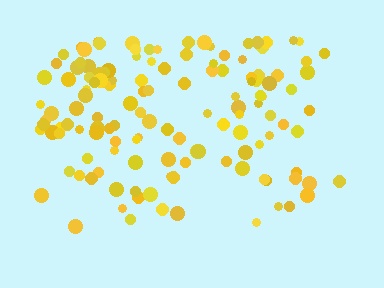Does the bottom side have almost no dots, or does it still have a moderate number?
Still a moderate number, just noticeably fewer than the top.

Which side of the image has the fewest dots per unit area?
The bottom.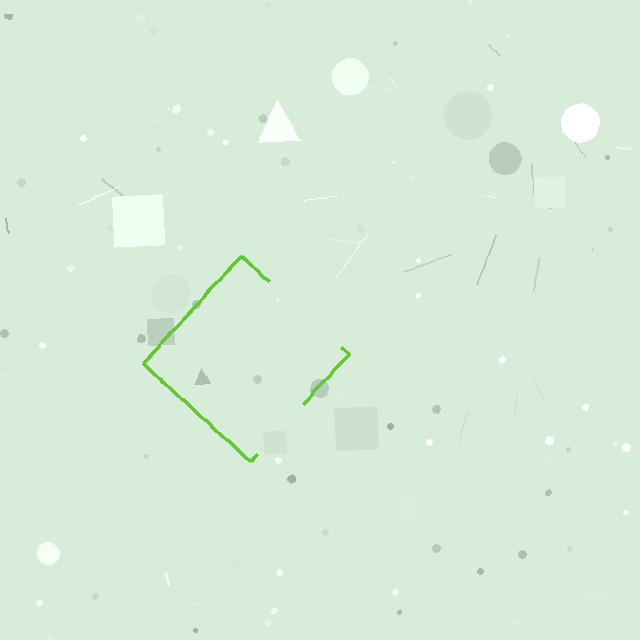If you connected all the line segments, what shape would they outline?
They would outline a diamond.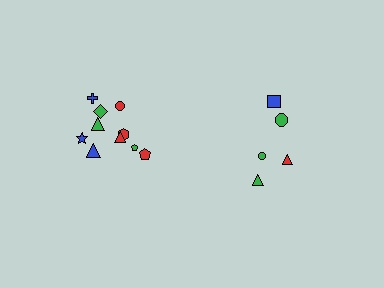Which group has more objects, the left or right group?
The left group.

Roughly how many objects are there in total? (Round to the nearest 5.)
Roughly 15 objects in total.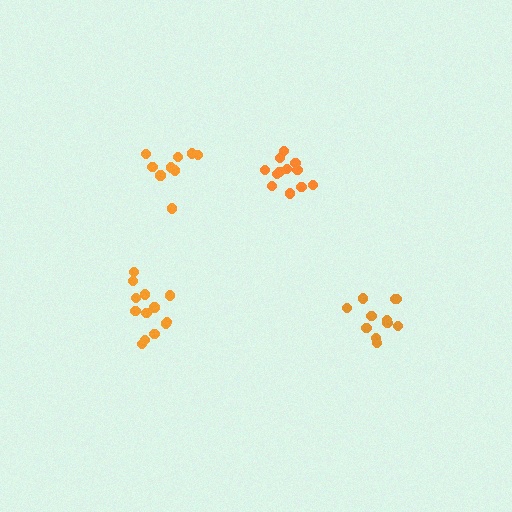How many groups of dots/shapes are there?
There are 4 groups.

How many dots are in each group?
Group 1: 12 dots, Group 2: 13 dots, Group 3: 10 dots, Group 4: 11 dots (46 total).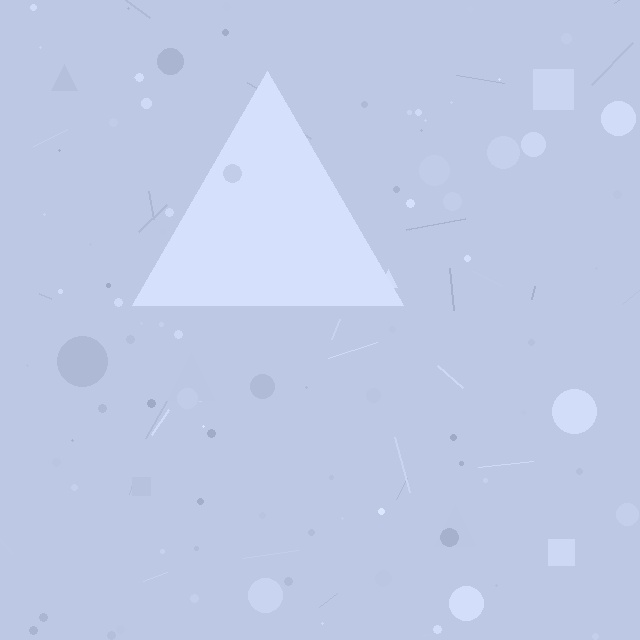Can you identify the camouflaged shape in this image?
The camouflaged shape is a triangle.